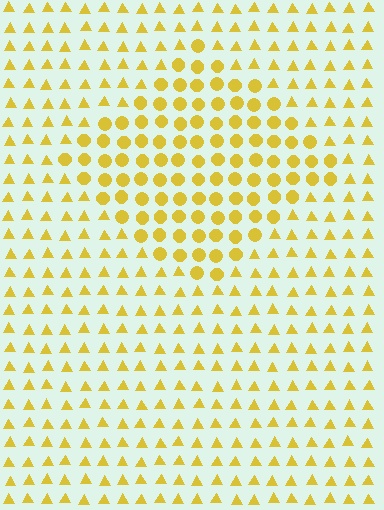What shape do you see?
I see a diamond.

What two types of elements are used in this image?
The image uses circles inside the diamond region and triangles outside it.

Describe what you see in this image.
The image is filled with small yellow elements arranged in a uniform grid. A diamond-shaped region contains circles, while the surrounding area contains triangles. The boundary is defined purely by the change in element shape.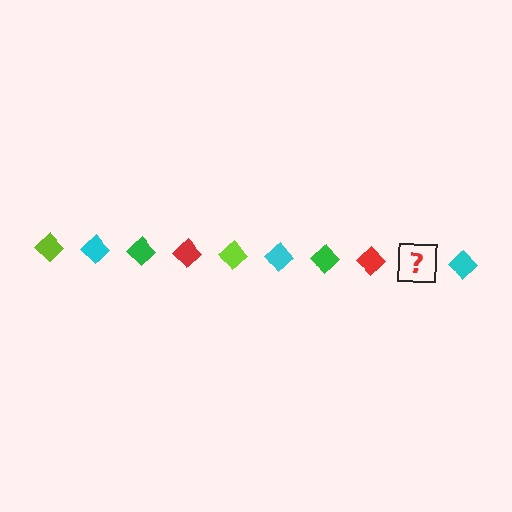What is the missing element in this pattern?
The missing element is a lime diamond.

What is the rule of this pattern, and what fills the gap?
The rule is that the pattern cycles through lime, cyan, green, red diamonds. The gap should be filled with a lime diamond.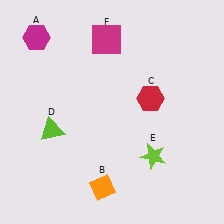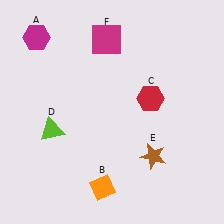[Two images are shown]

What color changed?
The star (E) changed from lime in Image 1 to brown in Image 2.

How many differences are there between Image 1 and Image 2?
There is 1 difference between the two images.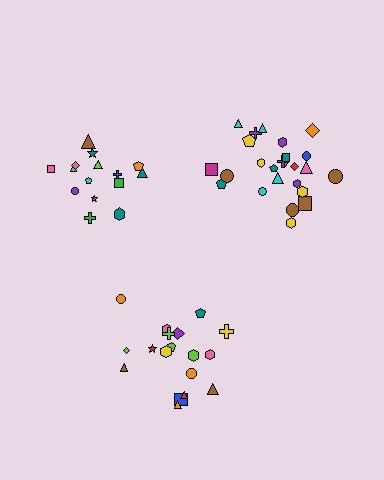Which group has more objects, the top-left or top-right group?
The top-right group.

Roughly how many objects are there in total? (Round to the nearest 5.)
Roughly 60 objects in total.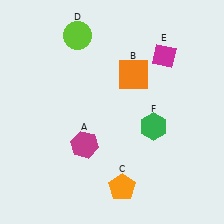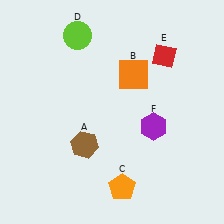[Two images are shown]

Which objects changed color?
A changed from magenta to brown. E changed from magenta to red. F changed from green to purple.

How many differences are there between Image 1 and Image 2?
There are 3 differences between the two images.